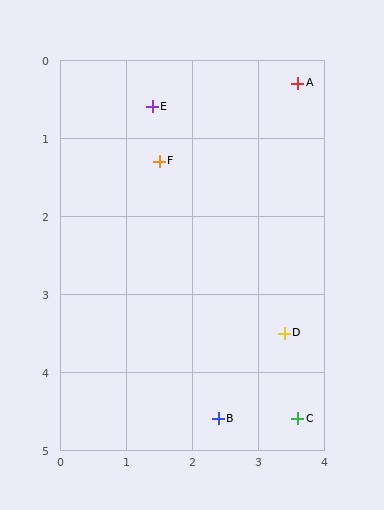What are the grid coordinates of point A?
Point A is at approximately (3.6, 0.3).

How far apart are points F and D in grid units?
Points F and D are about 2.9 grid units apart.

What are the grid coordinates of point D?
Point D is at approximately (3.4, 3.5).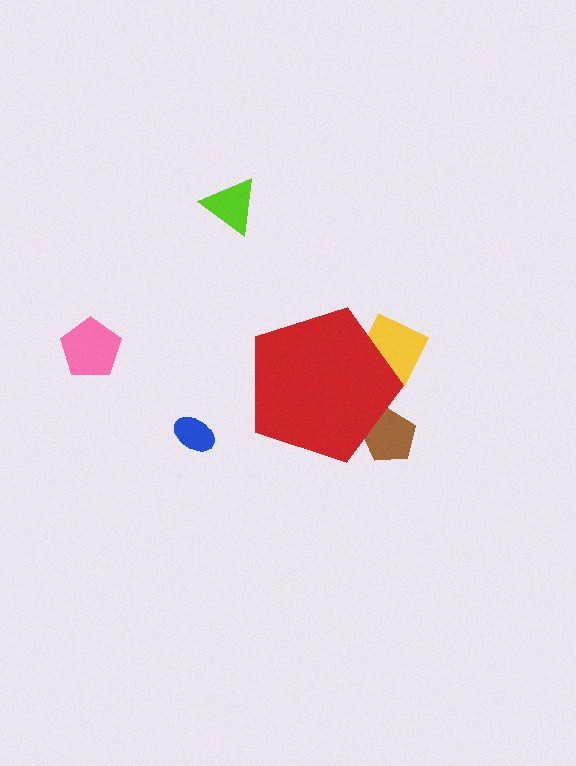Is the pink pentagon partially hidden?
No, the pink pentagon is fully visible.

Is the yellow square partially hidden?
Yes, the yellow square is partially hidden behind the red pentagon.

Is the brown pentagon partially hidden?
Yes, the brown pentagon is partially hidden behind the red pentagon.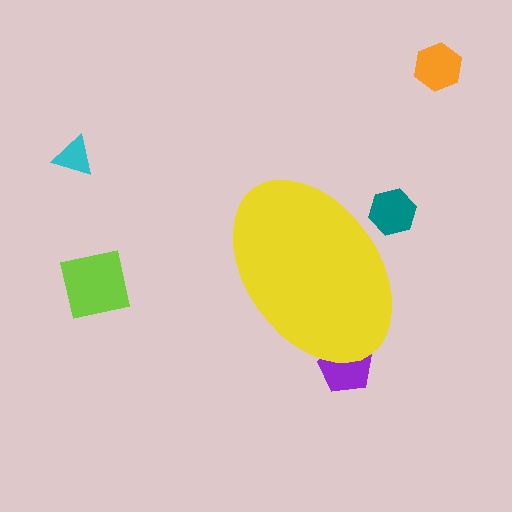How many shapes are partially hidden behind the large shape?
2 shapes are partially hidden.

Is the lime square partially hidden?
No, the lime square is fully visible.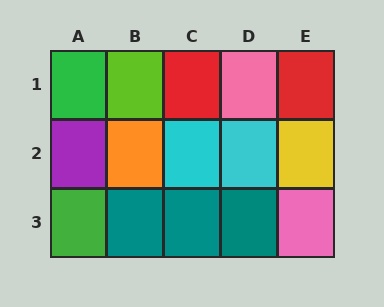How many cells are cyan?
2 cells are cyan.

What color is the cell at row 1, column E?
Red.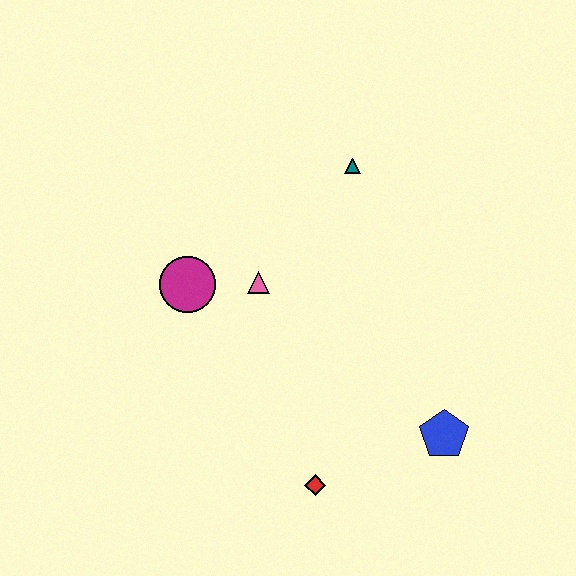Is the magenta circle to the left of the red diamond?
Yes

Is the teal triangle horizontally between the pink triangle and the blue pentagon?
Yes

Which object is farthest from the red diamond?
The teal triangle is farthest from the red diamond.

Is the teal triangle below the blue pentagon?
No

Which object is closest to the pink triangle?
The magenta circle is closest to the pink triangle.